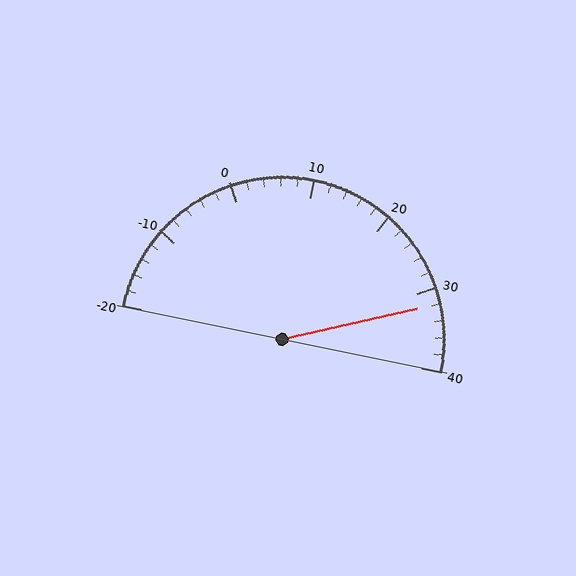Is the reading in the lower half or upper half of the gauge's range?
The reading is in the upper half of the range (-20 to 40).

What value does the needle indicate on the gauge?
The needle indicates approximately 32.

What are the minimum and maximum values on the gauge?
The gauge ranges from -20 to 40.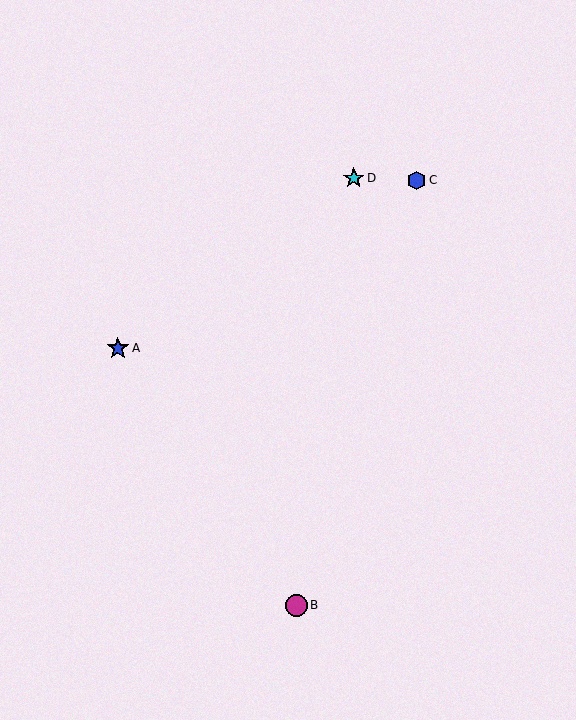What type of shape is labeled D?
Shape D is a cyan star.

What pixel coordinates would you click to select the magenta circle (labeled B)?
Click at (296, 605) to select the magenta circle B.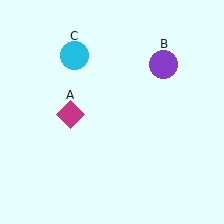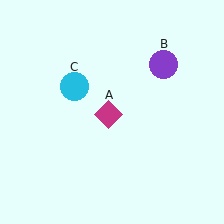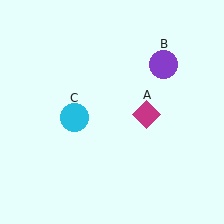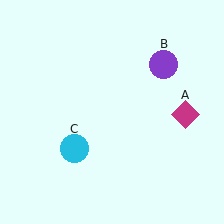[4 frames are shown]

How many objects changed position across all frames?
2 objects changed position: magenta diamond (object A), cyan circle (object C).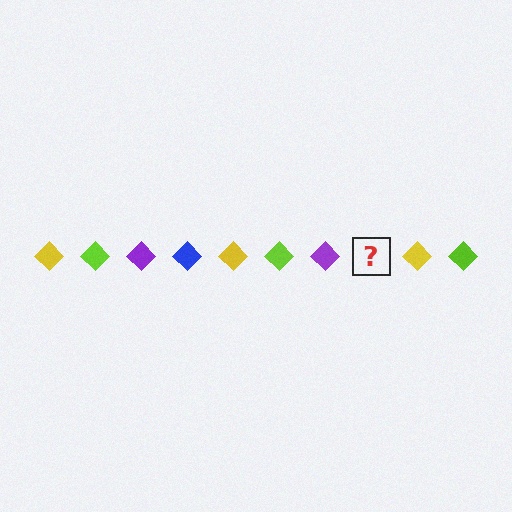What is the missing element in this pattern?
The missing element is a blue diamond.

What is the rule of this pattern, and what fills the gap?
The rule is that the pattern cycles through yellow, lime, purple, blue diamonds. The gap should be filled with a blue diamond.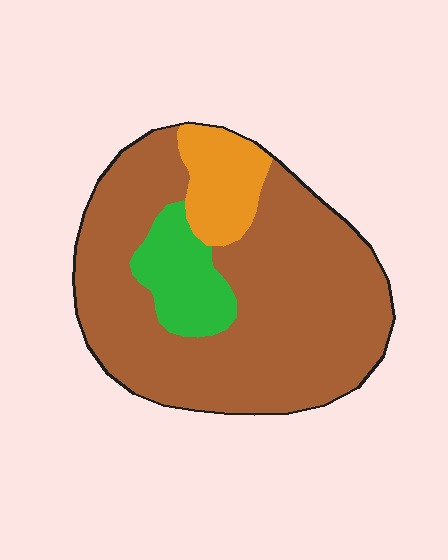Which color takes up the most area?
Brown, at roughly 75%.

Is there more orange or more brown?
Brown.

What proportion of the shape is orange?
Orange covers roughly 10% of the shape.